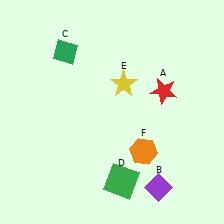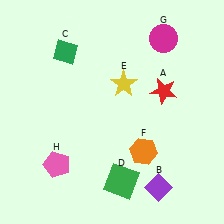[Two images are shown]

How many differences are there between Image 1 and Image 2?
There are 2 differences between the two images.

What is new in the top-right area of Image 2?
A magenta circle (G) was added in the top-right area of Image 2.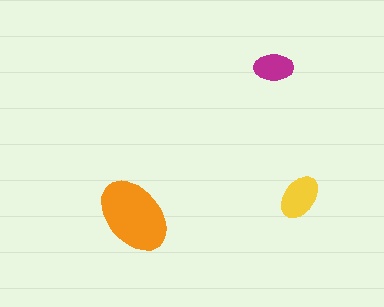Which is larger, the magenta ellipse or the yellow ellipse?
The yellow one.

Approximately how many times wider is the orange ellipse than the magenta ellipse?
About 2 times wider.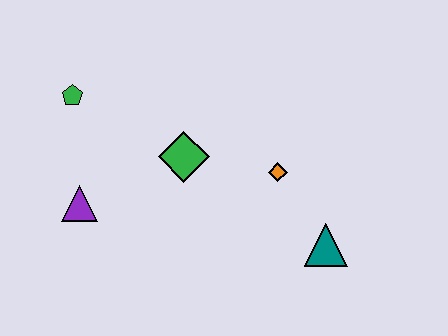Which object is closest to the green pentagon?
The purple triangle is closest to the green pentagon.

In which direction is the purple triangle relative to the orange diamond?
The purple triangle is to the left of the orange diamond.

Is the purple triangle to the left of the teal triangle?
Yes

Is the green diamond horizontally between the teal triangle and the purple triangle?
Yes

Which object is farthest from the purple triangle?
The teal triangle is farthest from the purple triangle.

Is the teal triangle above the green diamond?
No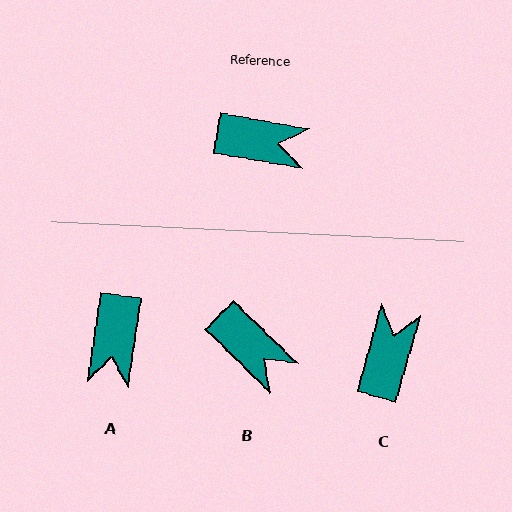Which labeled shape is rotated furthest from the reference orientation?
A, about 89 degrees away.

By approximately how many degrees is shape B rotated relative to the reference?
Approximately 34 degrees clockwise.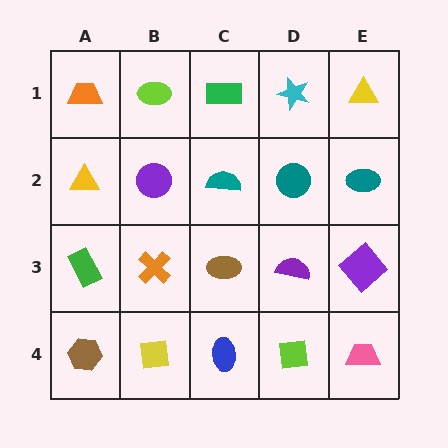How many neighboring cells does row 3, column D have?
4.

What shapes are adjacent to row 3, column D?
A teal circle (row 2, column D), a lime square (row 4, column D), a brown ellipse (row 3, column C), a purple diamond (row 3, column E).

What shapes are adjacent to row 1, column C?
A teal semicircle (row 2, column C), a lime ellipse (row 1, column B), a cyan star (row 1, column D).